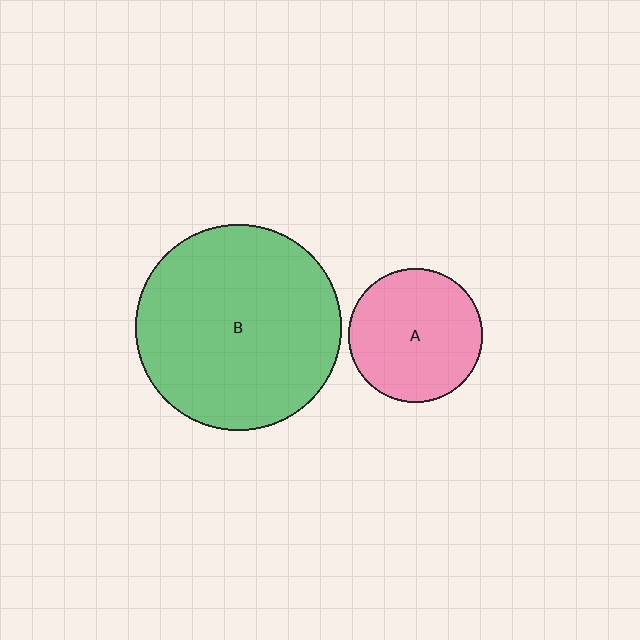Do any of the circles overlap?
No, none of the circles overlap.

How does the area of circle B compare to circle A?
Approximately 2.3 times.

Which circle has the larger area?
Circle B (green).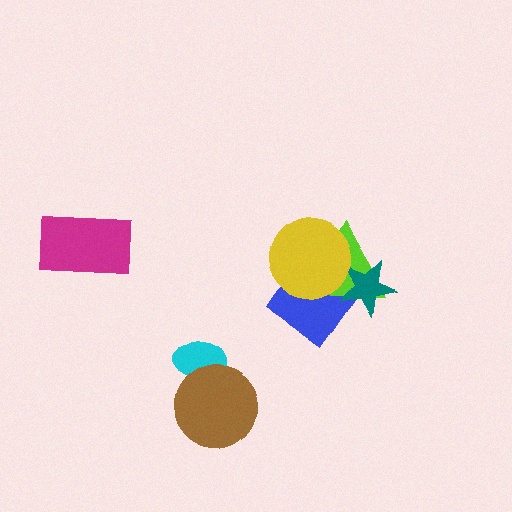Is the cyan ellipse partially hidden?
Yes, it is partially covered by another shape.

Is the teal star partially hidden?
No, no other shape covers it.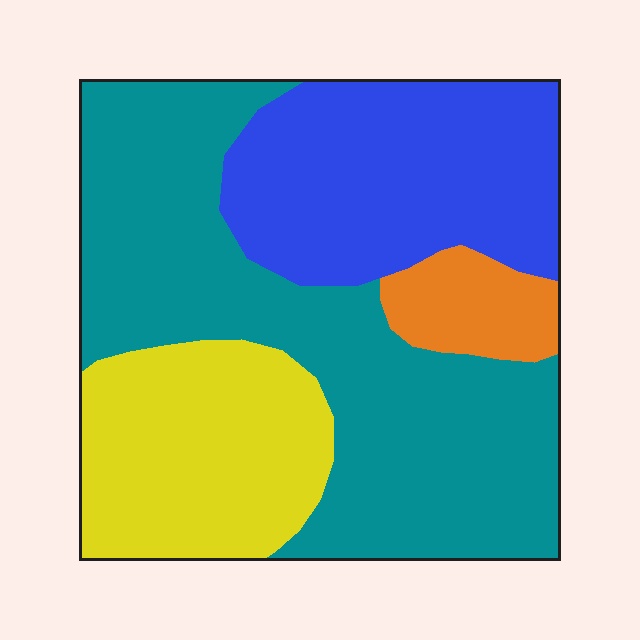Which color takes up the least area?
Orange, at roughly 5%.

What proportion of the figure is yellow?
Yellow covers 22% of the figure.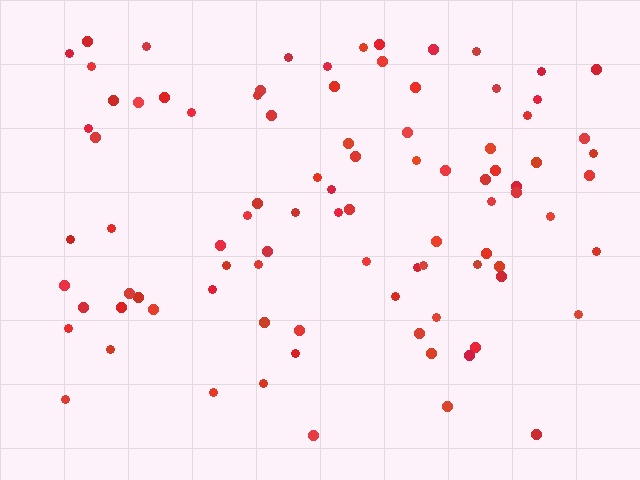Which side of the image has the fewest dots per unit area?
The bottom.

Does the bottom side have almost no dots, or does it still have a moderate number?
Still a moderate number, just noticeably fewer than the top.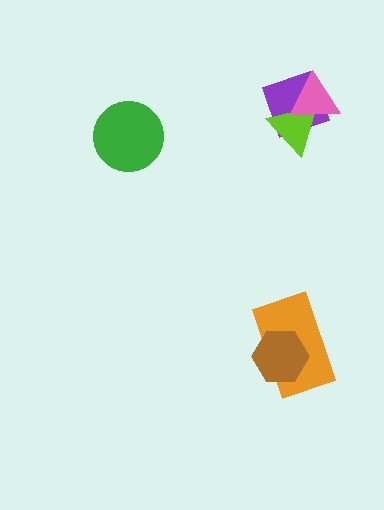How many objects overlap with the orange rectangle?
1 object overlaps with the orange rectangle.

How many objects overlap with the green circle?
0 objects overlap with the green circle.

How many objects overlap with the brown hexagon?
1 object overlaps with the brown hexagon.